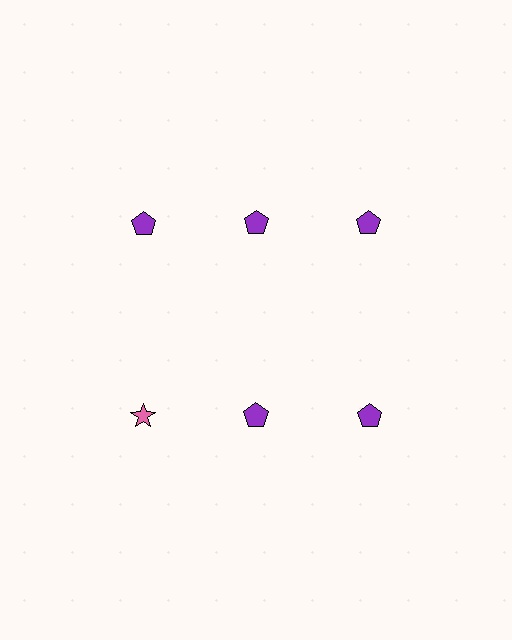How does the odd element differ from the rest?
It differs in both color (pink instead of purple) and shape (star instead of pentagon).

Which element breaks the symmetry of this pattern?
The pink star in the second row, leftmost column breaks the symmetry. All other shapes are purple pentagons.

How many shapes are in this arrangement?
There are 6 shapes arranged in a grid pattern.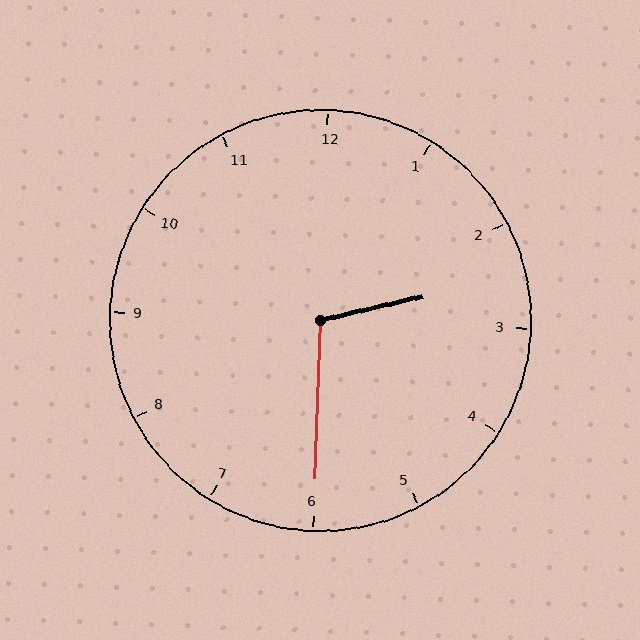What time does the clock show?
2:30.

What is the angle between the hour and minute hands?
Approximately 105 degrees.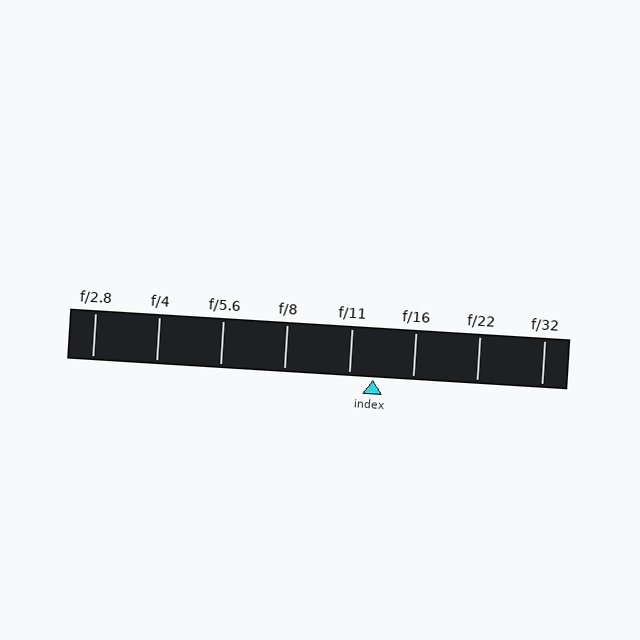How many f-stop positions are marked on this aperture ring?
There are 8 f-stop positions marked.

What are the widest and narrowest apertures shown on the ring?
The widest aperture shown is f/2.8 and the narrowest is f/32.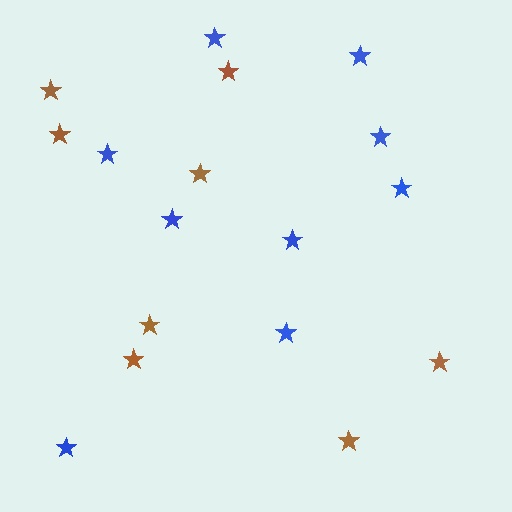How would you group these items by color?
There are 2 groups: one group of brown stars (8) and one group of blue stars (9).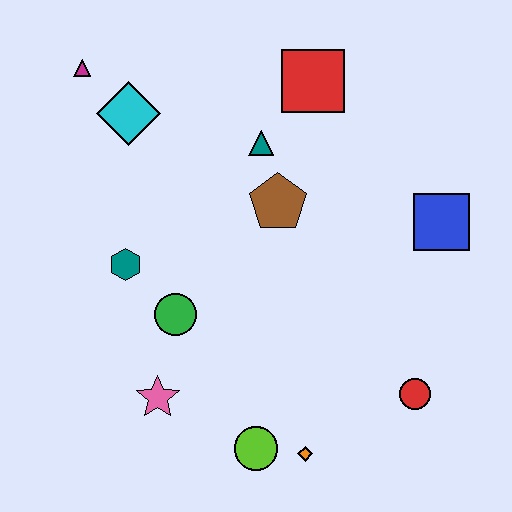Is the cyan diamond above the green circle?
Yes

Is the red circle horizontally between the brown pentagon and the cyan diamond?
No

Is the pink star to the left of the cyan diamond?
No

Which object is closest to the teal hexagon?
The green circle is closest to the teal hexagon.